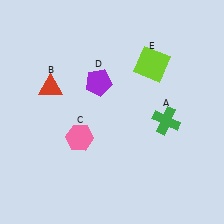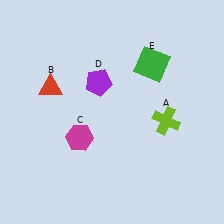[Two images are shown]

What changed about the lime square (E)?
In Image 1, E is lime. In Image 2, it changed to green.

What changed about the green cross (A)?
In Image 1, A is green. In Image 2, it changed to lime.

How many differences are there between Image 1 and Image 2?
There are 3 differences between the two images.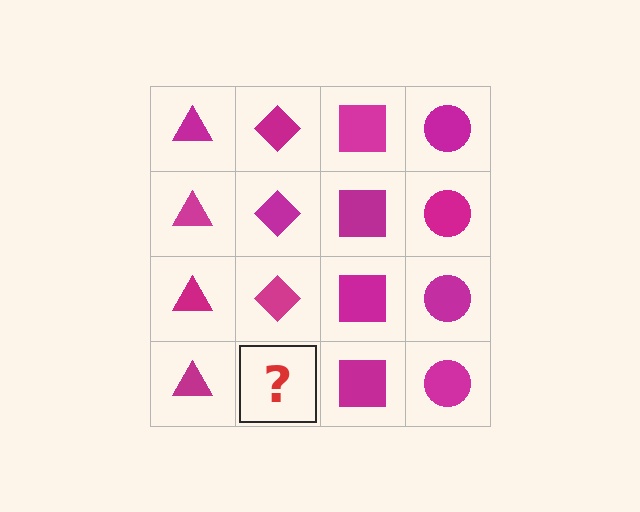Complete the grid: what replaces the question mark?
The question mark should be replaced with a magenta diamond.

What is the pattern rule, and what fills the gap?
The rule is that each column has a consistent shape. The gap should be filled with a magenta diamond.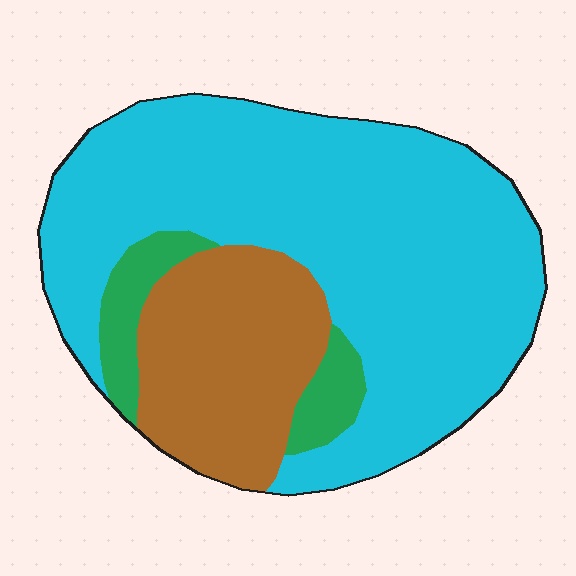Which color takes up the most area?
Cyan, at roughly 70%.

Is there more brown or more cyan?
Cyan.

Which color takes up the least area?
Green, at roughly 10%.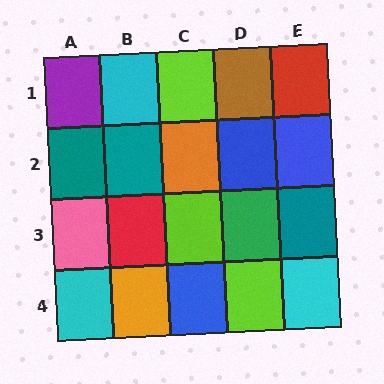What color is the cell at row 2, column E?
Blue.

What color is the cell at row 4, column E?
Cyan.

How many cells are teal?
3 cells are teal.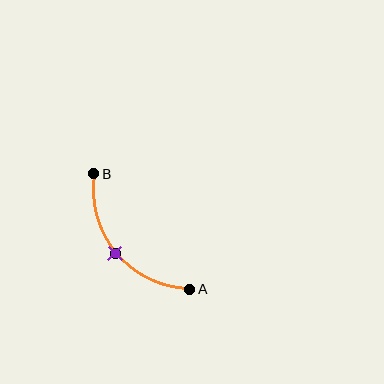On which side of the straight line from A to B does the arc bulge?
The arc bulges below and to the left of the straight line connecting A and B.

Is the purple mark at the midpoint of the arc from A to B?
Yes. The purple mark lies on the arc at equal arc-length from both A and B — it is the arc midpoint.